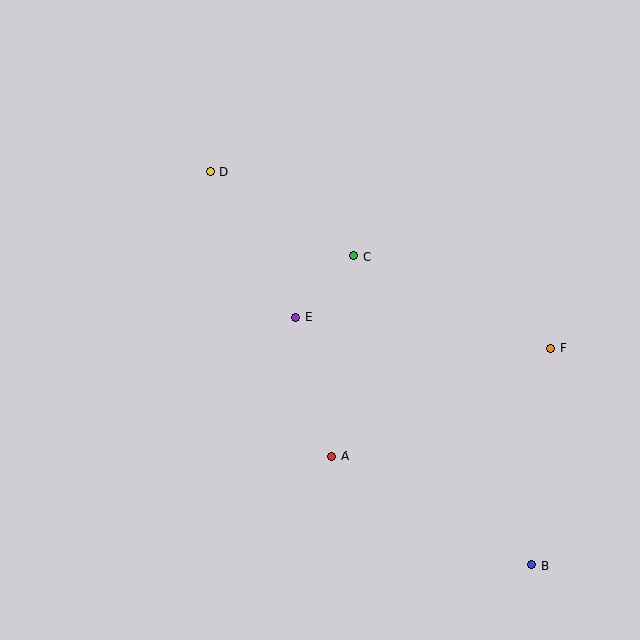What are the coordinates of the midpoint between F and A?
The midpoint between F and A is at (441, 402).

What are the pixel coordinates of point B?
Point B is at (532, 565).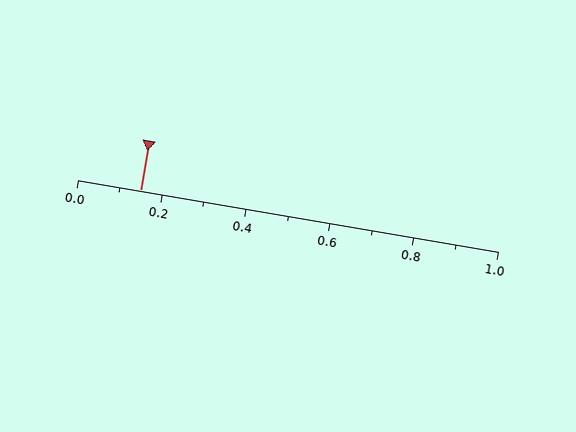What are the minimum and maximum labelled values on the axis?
The axis runs from 0.0 to 1.0.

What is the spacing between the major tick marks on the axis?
The major ticks are spaced 0.2 apart.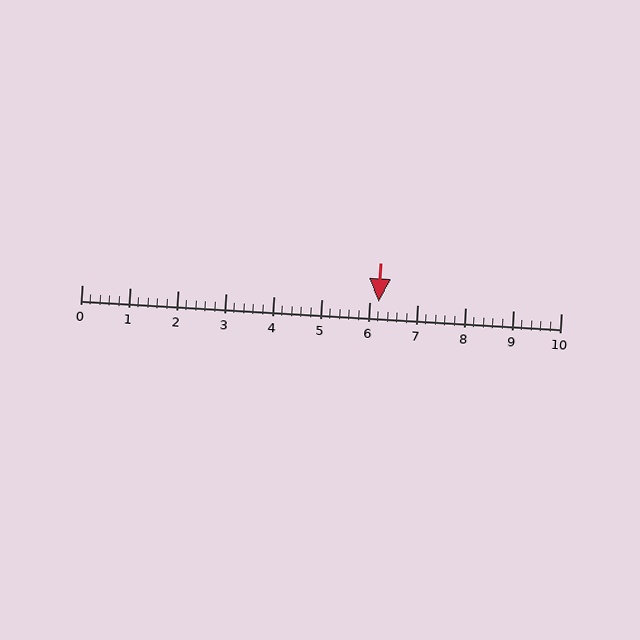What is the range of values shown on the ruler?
The ruler shows values from 0 to 10.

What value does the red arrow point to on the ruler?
The red arrow points to approximately 6.2.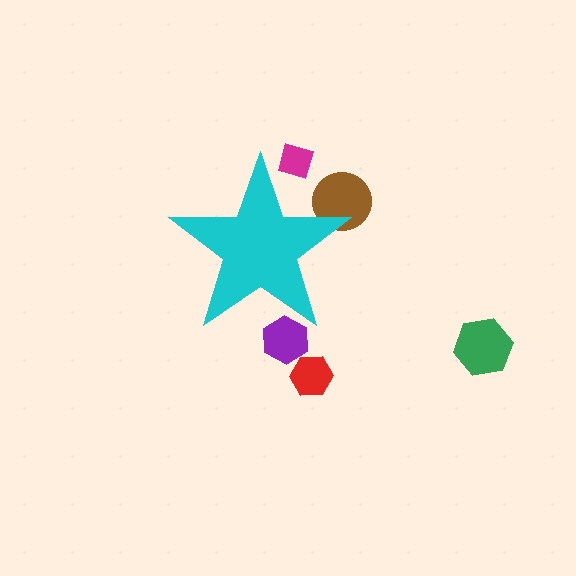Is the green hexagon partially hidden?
No, the green hexagon is fully visible.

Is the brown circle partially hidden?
Yes, the brown circle is partially hidden behind the cyan star.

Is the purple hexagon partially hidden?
Yes, the purple hexagon is partially hidden behind the cyan star.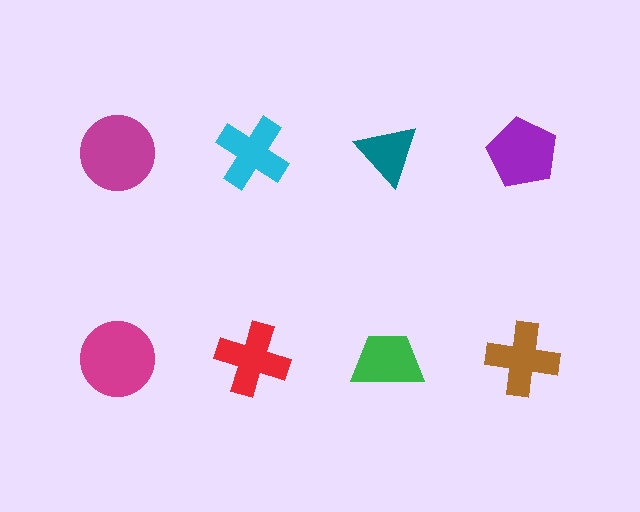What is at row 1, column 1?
A magenta circle.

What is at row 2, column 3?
A green trapezoid.